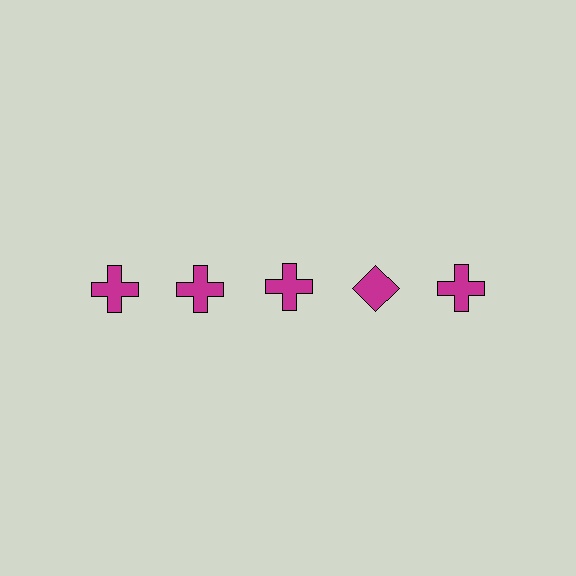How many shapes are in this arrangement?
There are 5 shapes arranged in a grid pattern.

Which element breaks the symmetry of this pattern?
The magenta diamond in the top row, second from right column breaks the symmetry. All other shapes are magenta crosses.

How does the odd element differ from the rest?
It has a different shape: diamond instead of cross.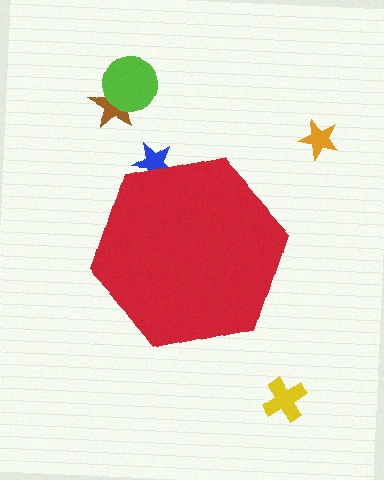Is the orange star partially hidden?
No, the orange star is fully visible.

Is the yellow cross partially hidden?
No, the yellow cross is fully visible.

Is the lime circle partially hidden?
No, the lime circle is fully visible.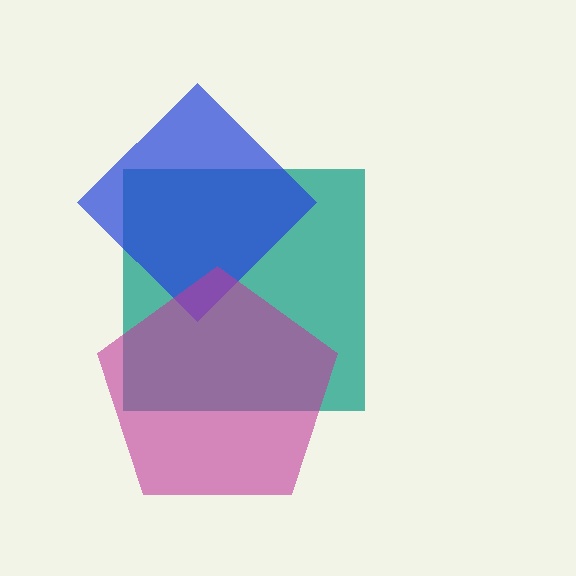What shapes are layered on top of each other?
The layered shapes are: a teal square, a blue diamond, a magenta pentagon.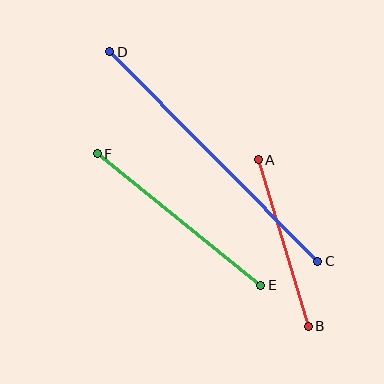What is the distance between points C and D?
The distance is approximately 295 pixels.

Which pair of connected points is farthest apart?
Points C and D are farthest apart.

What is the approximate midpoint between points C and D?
The midpoint is at approximately (214, 156) pixels.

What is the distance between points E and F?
The distance is approximately 210 pixels.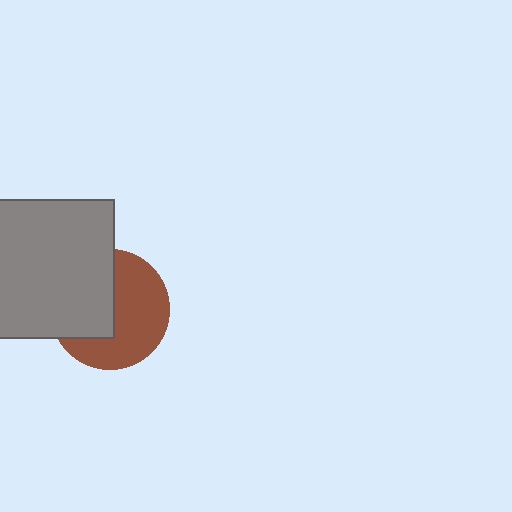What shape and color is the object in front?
The object in front is a gray square.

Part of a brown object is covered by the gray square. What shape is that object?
It is a circle.